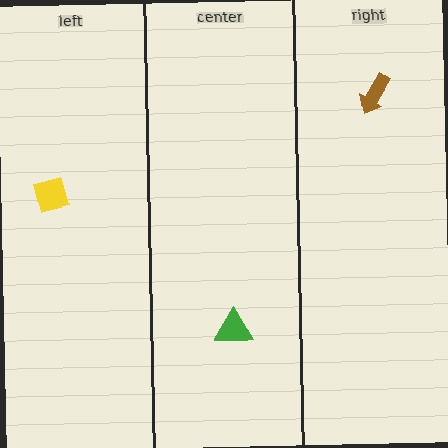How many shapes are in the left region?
1.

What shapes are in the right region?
The brown arrow.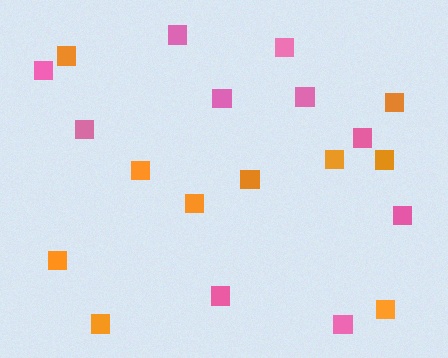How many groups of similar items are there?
There are 2 groups: one group of pink squares (10) and one group of orange squares (10).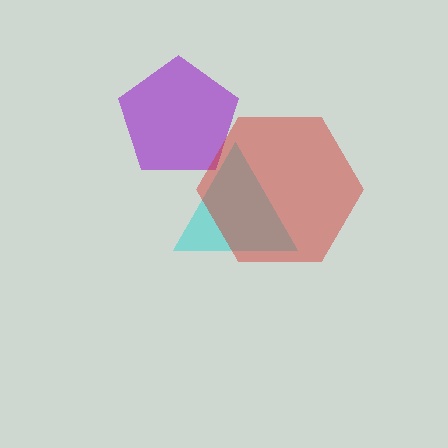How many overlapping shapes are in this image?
There are 3 overlapping shapes in the image.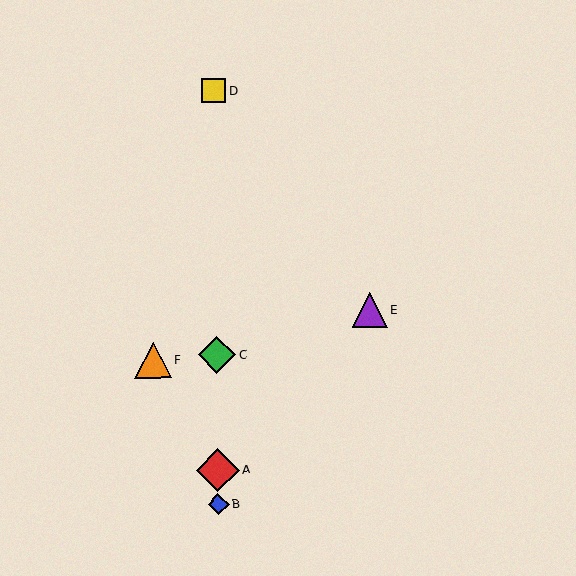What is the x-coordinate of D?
Object D is at x≈214.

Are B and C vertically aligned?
Yes, both are at x≈218.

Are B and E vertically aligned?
No, B is at x≈218 and E is at x≈370.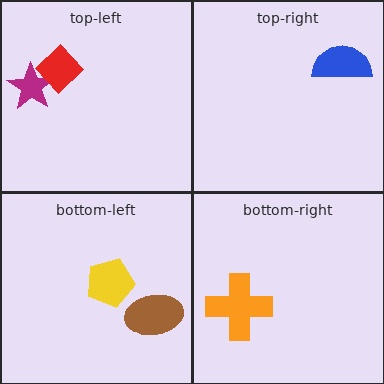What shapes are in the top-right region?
The blue semicircle.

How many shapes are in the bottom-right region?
1.